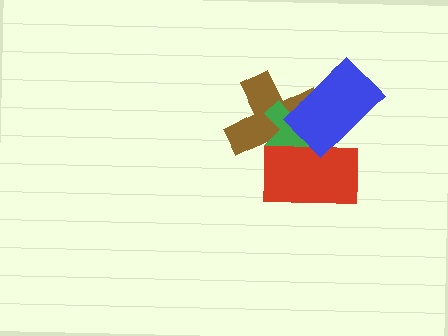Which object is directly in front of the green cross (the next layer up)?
The red rectangle is directly in front of the green cross.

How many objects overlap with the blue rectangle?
3 objects overlap with the blue rectangle.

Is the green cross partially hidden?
Yes, it is partially covered by another shape.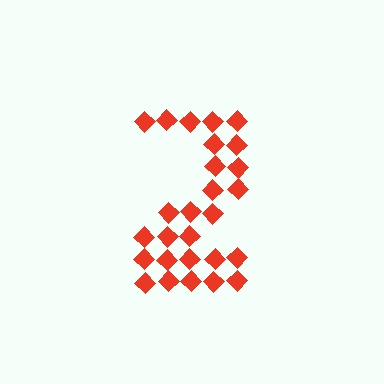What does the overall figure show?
The overall figure shows the digit 2.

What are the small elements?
The small elements are diamonds.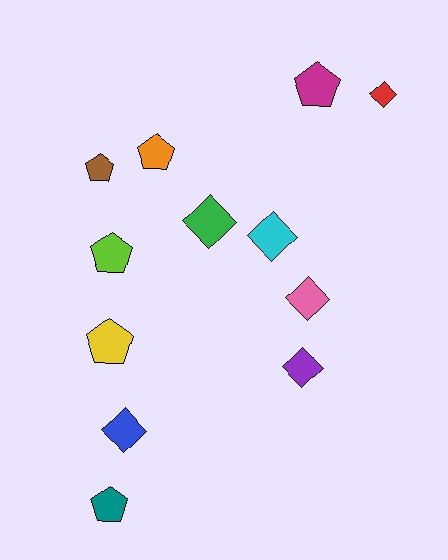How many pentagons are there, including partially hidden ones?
There are 6 pentagons.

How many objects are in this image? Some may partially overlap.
There are 12 objects.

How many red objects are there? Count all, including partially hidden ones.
There is 1 red object.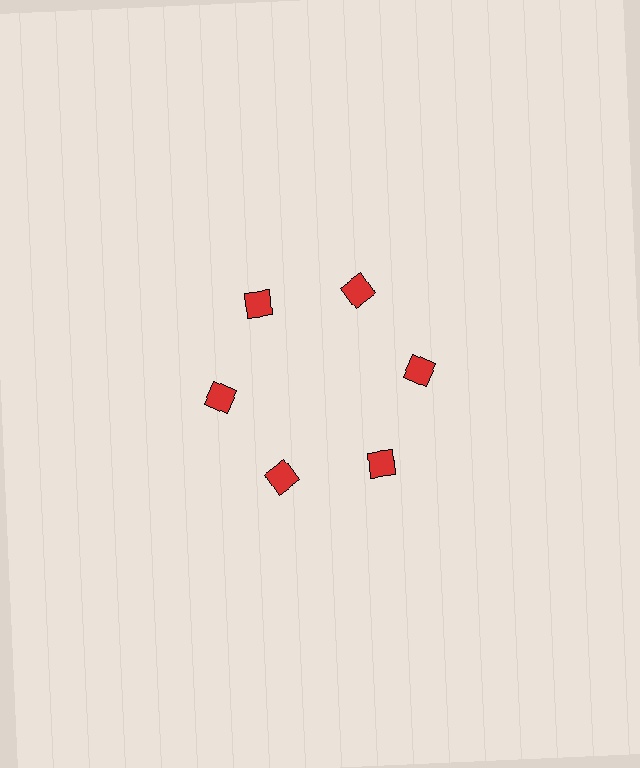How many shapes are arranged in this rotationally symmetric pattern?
There are 6 shapes, arranged in 6 groups of 1.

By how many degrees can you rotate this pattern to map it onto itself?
The pattern maps onto itself every 60 degrees of rotation.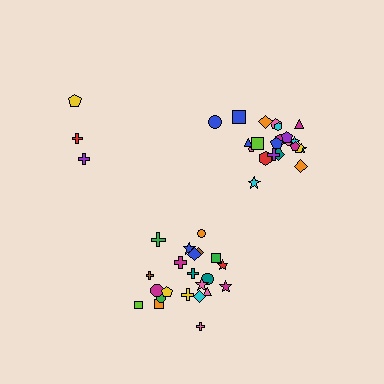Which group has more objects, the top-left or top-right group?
The top-right group.